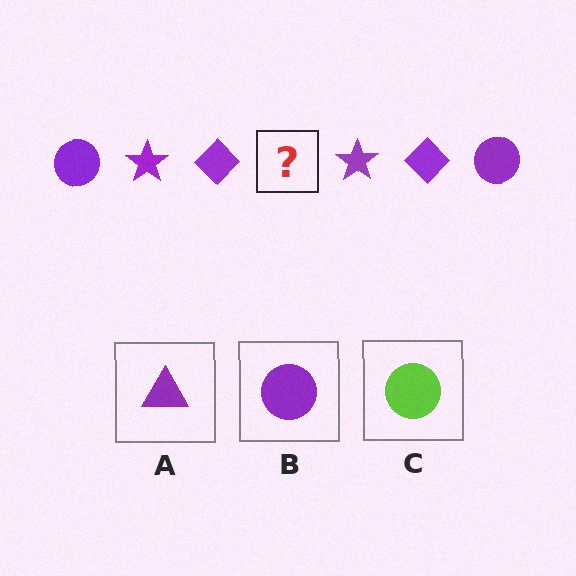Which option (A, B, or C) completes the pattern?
B.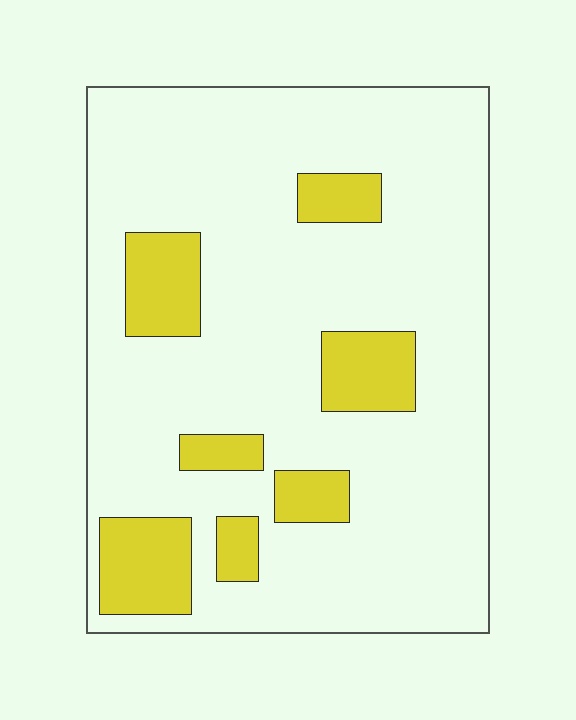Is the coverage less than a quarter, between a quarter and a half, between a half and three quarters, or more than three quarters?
Less than a quarter.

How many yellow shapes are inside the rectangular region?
7.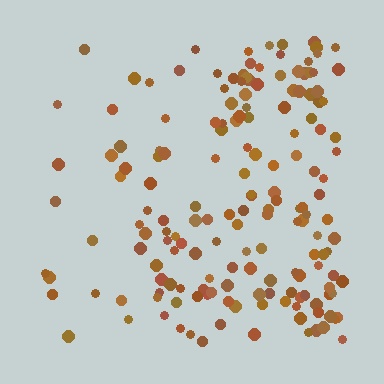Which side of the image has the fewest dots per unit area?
The left.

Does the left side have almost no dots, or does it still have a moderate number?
Still a moderate number, just noticeably fewer than the right.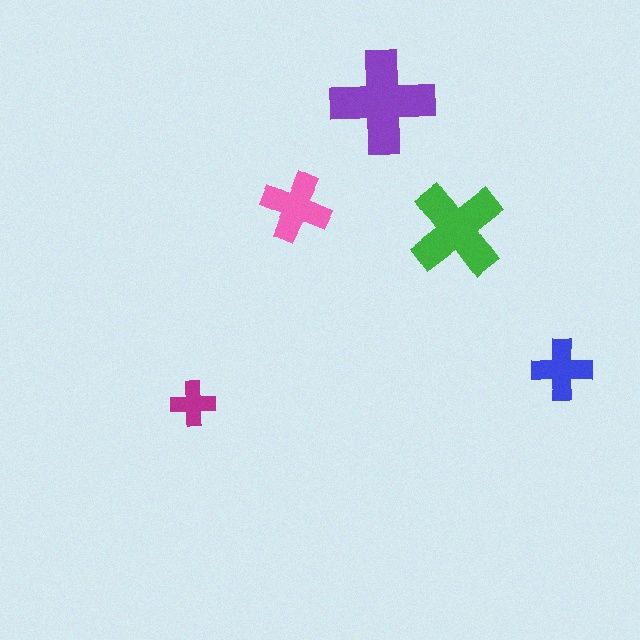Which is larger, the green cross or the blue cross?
The green one.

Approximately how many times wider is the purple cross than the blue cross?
About 1.5 times wider.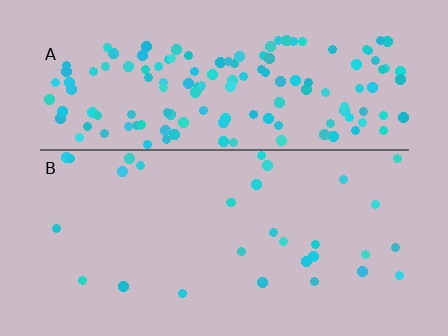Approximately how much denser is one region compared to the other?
Approximately 4.8× — region A over region B.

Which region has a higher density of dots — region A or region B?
A (the top).